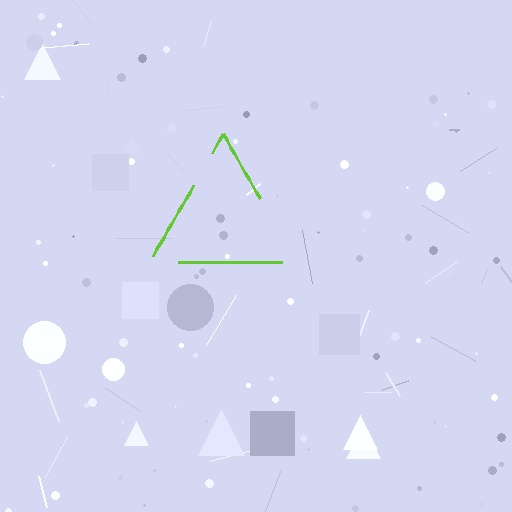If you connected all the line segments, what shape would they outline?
They would outline a triangle.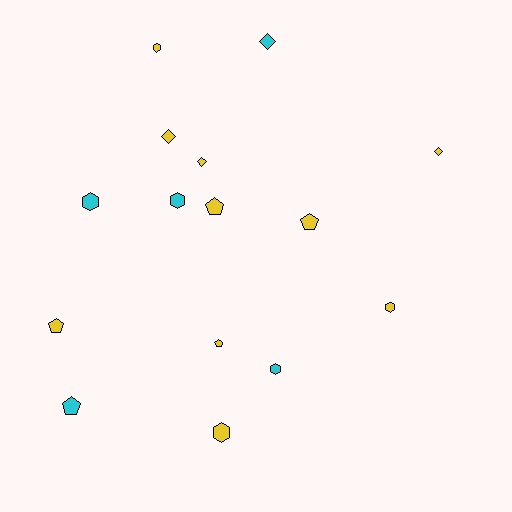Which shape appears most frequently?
Hexagon, with 6 objects.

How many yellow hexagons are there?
There are 3 yellow hexagons.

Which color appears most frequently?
Yellow, with 10 objects.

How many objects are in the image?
There are 15 objects.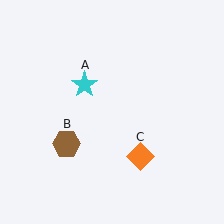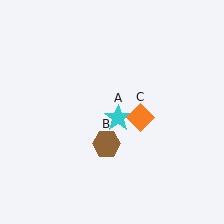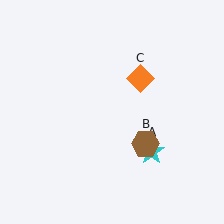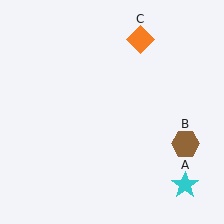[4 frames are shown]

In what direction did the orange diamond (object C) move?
The orange diamond (object C) moved up.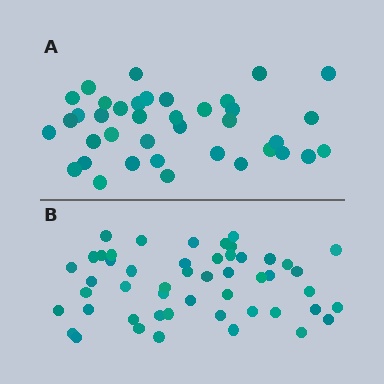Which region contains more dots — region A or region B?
Region B (the bottom region) has more dots.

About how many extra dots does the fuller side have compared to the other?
Region B has roughly 12 or so more dots than region A.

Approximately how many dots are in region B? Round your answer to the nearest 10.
About 50 dots.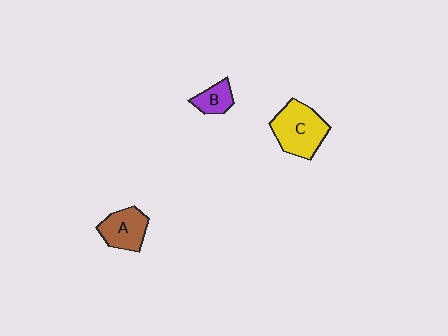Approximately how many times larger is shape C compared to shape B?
Approximately 2.3 times.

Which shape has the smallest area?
Shape B (purple).